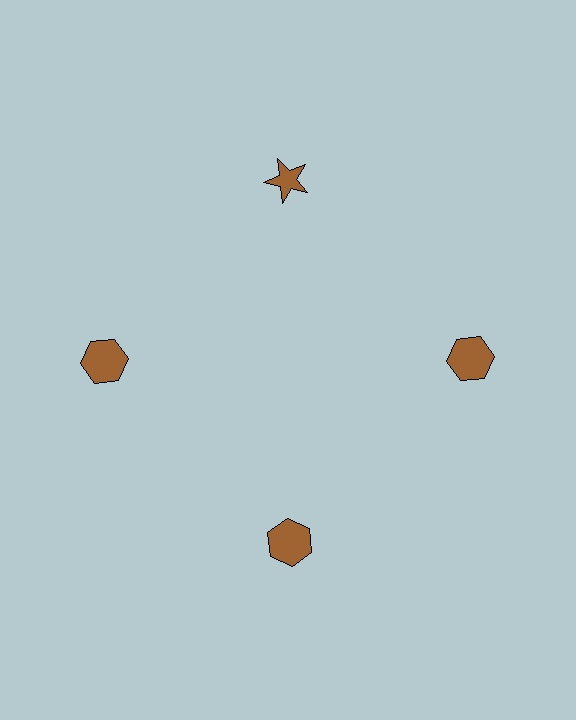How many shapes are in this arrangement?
There are 4 shapes arranged in a ring pattern.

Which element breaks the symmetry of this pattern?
The brown star at roughly the 12 o'clock position breaks the symmetry. All other shapes are brown hexagons.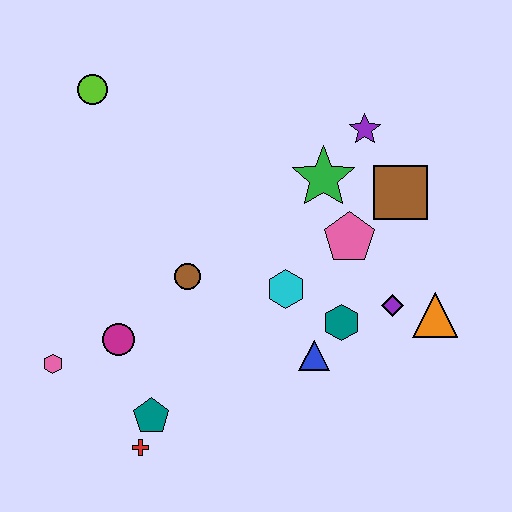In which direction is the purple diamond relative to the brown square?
The purple diamond is below the brown square.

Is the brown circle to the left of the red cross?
No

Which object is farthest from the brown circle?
The orange triangle is farthest from the brown circle.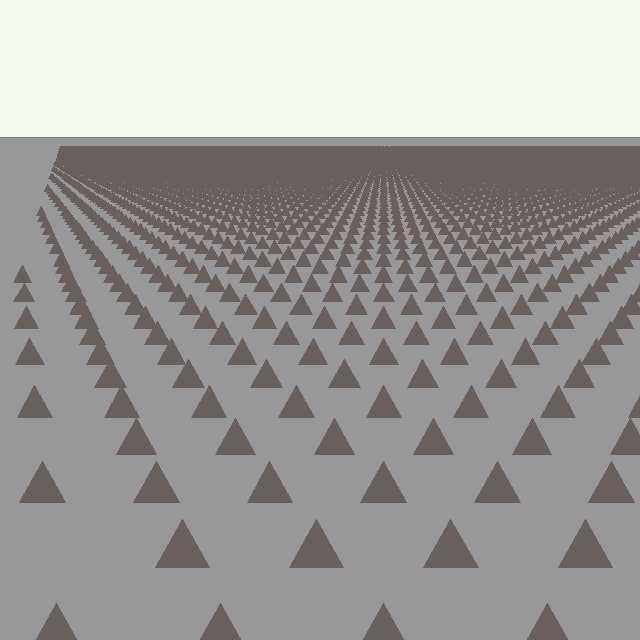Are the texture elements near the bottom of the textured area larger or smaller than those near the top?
Larger. Near the bottom, elements are closer to the viewer and appear at a bigger on-screen size.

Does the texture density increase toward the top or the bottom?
Density increases toward the top.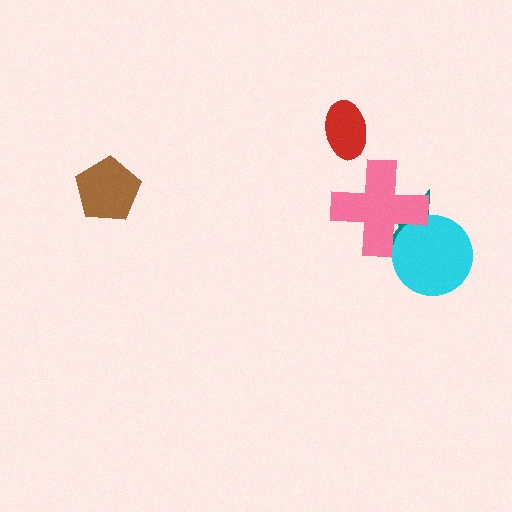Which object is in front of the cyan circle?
The pink cross is in front of the cyan circle.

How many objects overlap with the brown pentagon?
0 objects overlap with the brown pentagon.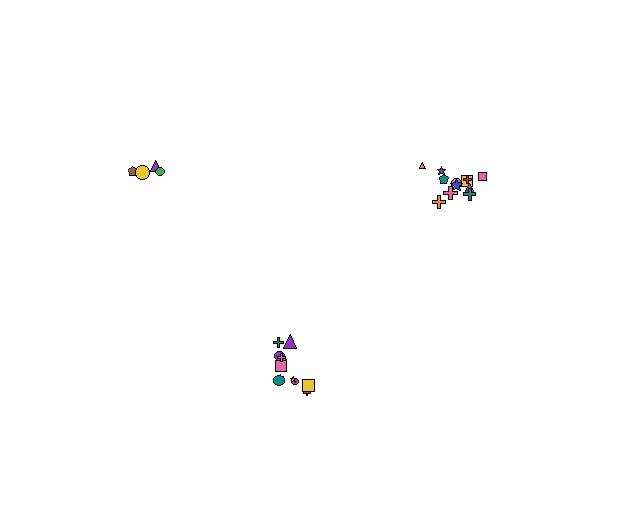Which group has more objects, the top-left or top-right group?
The top-right group.